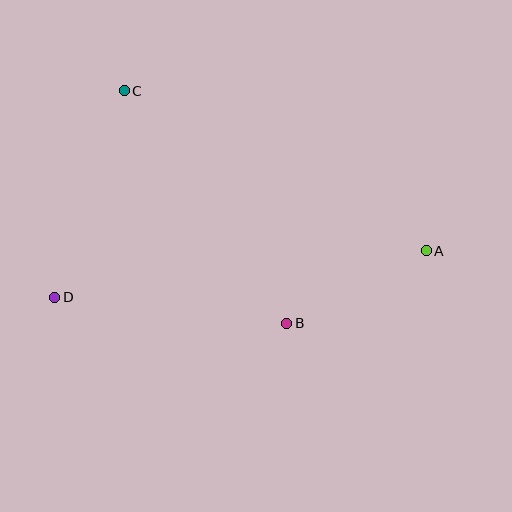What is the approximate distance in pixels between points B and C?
The distance between B and C is approximately 284 pixels.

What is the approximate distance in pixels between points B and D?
The distance between B and D is approximately 234 pixels.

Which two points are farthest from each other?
Points A and D are farthest from each other.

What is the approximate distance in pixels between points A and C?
The distance between A and C is approximately 342 pixels.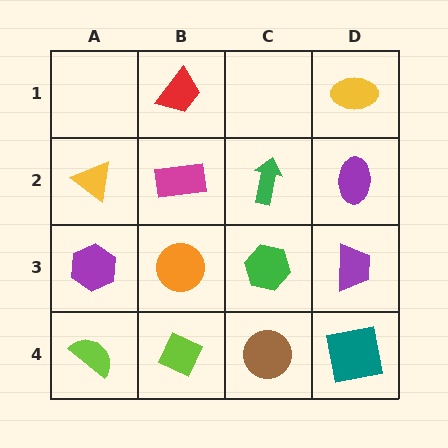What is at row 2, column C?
A green arrow.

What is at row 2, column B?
A magenta rectangle.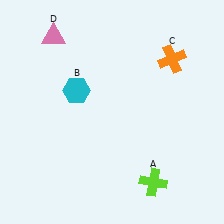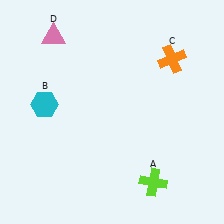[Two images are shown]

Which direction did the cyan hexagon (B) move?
The cyan hexagon (B) moved left.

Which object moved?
The cyan hexagon (B) moved left.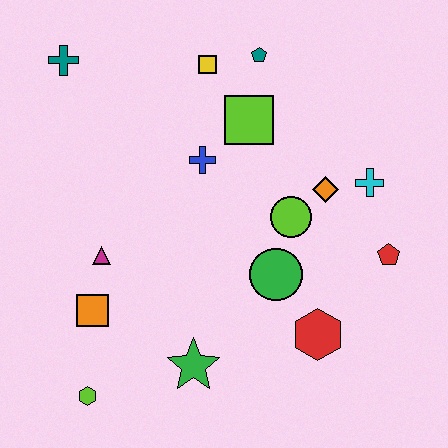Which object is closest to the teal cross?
The yellow square is closest to the teal cross.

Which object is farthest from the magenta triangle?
The red pentagon is farthest from the magenta triangle.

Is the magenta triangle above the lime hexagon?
Yes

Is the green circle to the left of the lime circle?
Yes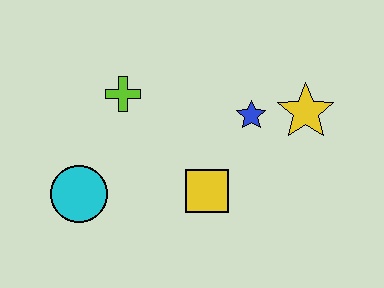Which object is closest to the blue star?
The yellow star is closest to the blue star.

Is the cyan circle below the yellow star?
Yes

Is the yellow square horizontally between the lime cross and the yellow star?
Yes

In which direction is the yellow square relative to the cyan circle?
The yellow square is to the right of the cyan circle.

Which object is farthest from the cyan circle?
The yellow star is farthest from the cyan circle.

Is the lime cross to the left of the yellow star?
Yes